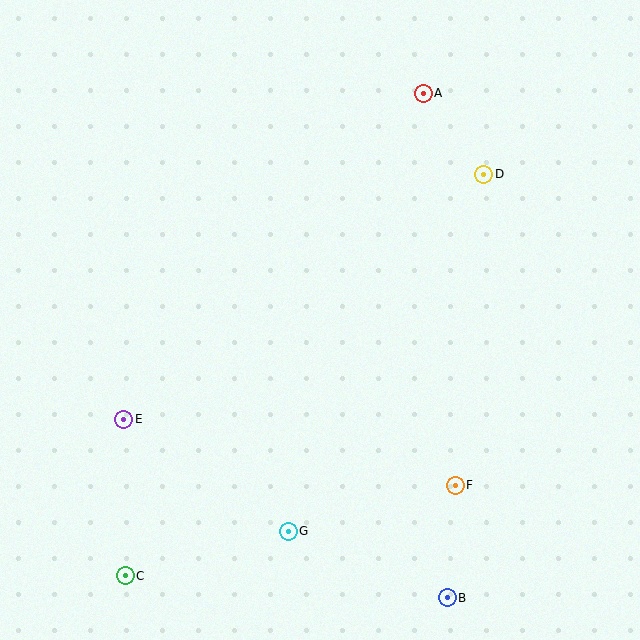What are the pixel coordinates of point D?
Point D is at (484, 174).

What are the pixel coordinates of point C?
Point C is at (125, 576).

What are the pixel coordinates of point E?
Point E is at (124, 419).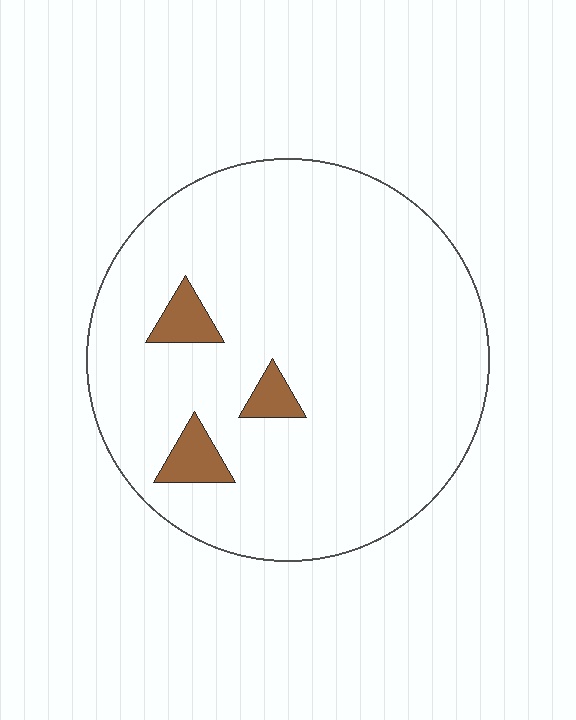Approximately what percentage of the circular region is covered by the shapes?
Approximately 5%.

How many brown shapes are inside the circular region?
3.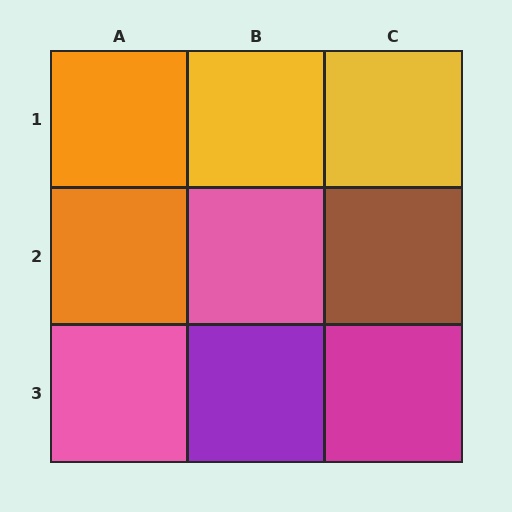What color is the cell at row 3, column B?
Purple.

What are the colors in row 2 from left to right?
Orange, pink, brown.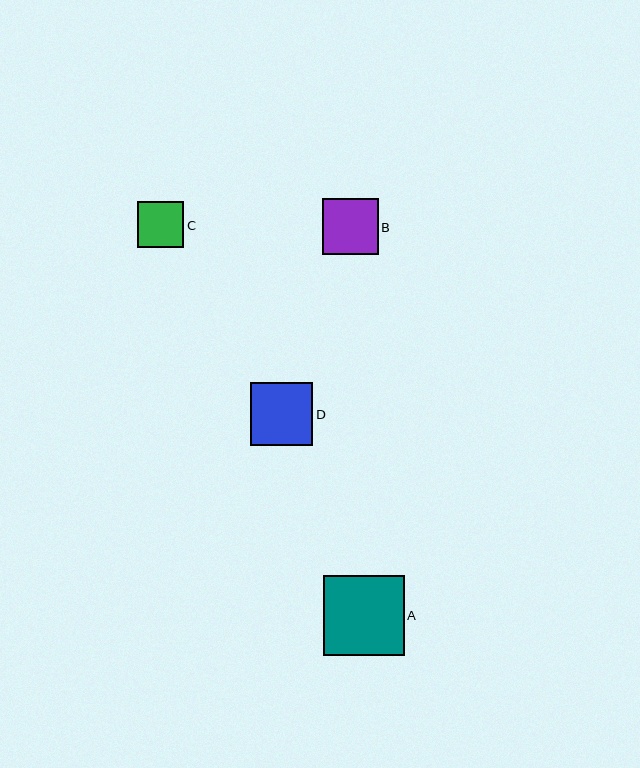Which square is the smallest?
Square C is the smallest with a size of approximately 46 pixels.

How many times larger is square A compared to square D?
Square A is approximately 1.3 times the size of square D.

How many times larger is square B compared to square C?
Square B is approximately 1.2 times the size of square C.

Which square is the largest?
Square A is the largest with a size of approximately 80 pixels.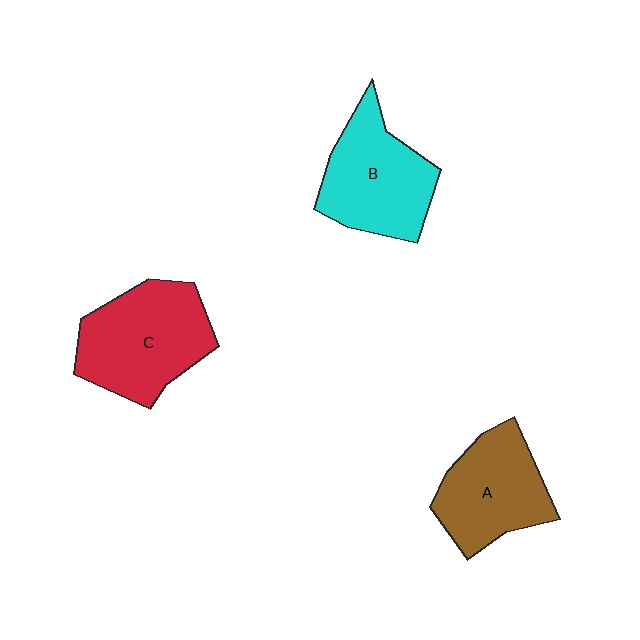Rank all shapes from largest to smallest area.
From largest to smallest: C (red), B (cyan), A (brown).